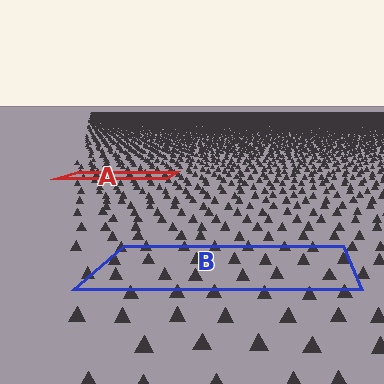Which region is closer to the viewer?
Region B is closer. The texture elements there are larger and more spread out.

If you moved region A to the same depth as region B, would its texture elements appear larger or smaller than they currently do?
They would appear larger. At a closer depth, the same texture elements are projected at a bigger on-screen size.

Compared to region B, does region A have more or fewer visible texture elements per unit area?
Region A has more texture elements per unit area — they are packed more densely because it is farther away.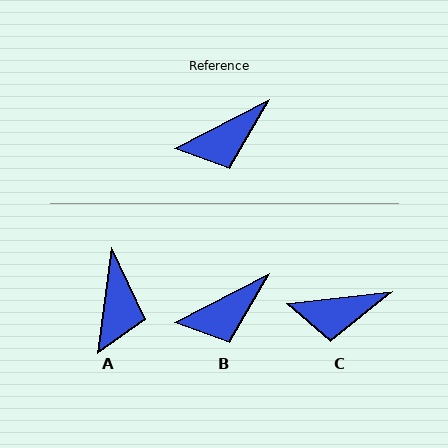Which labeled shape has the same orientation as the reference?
B.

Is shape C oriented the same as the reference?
No, it is off by about 21 degrees.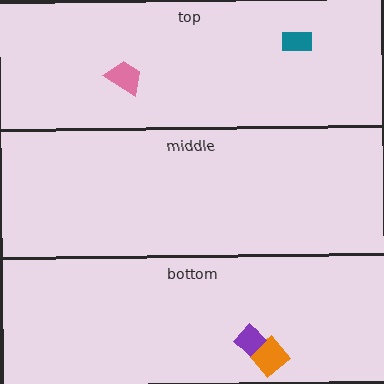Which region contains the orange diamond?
The bottom region.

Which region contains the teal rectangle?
The top region.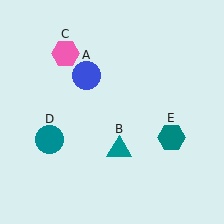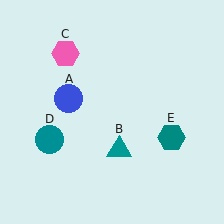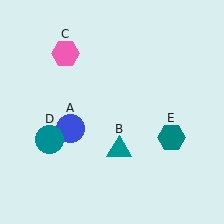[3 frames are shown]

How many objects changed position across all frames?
1 object changed position: blue circle (object A).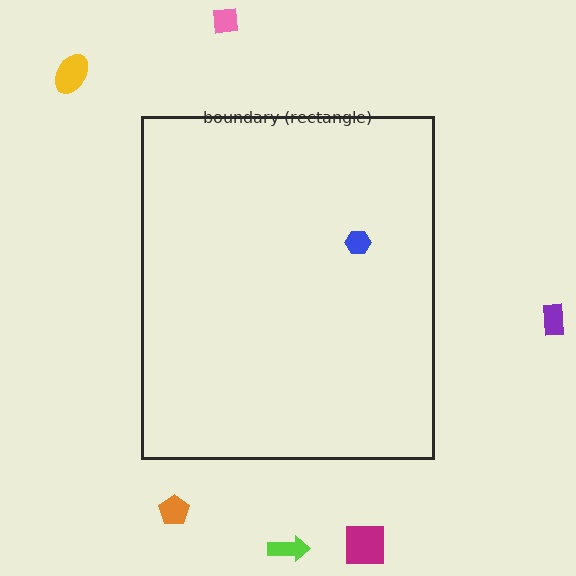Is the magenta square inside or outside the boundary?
Outside.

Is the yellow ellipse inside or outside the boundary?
Outside.